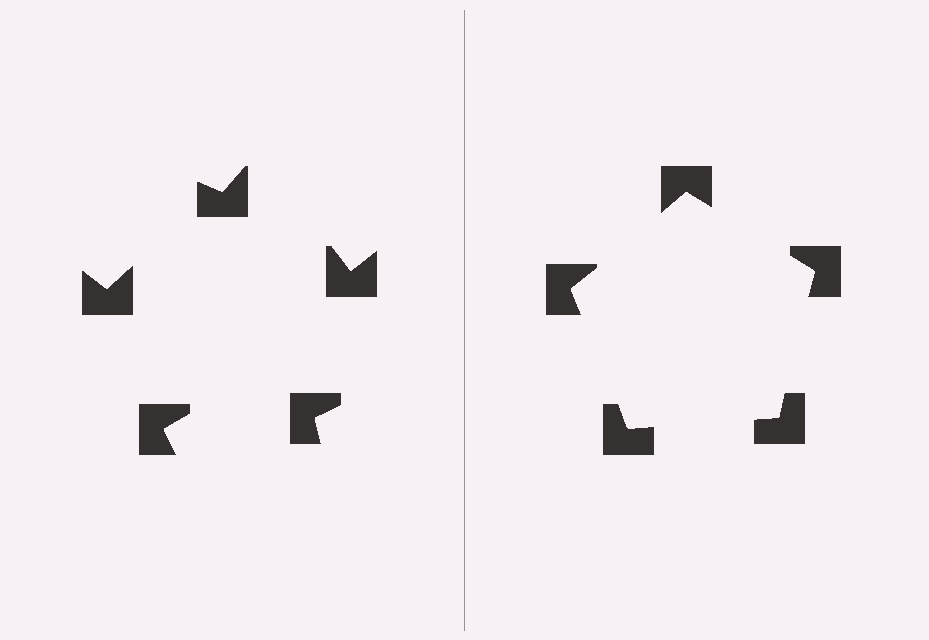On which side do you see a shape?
An illusory pentagon appears on the right side. On the left side the wedge cuts are rotated, so no coherent shape forms.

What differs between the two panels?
The notched squares are positioned identically on both sides; only the wedge orientations differ. On the right they align to a pentagon; on the left they are misaligned.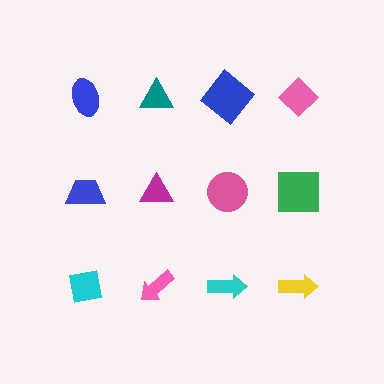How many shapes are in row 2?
4 shapes.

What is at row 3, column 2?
A pink arrow.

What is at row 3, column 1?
A cyan square.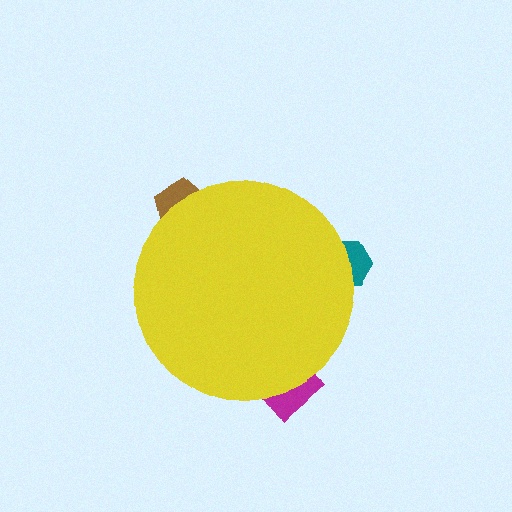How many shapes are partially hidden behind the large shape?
3 shapes are partially hidden.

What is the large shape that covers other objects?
A yellow circle.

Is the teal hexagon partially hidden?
Yes, the teal hexagon is partially hidden behind the yellow circle.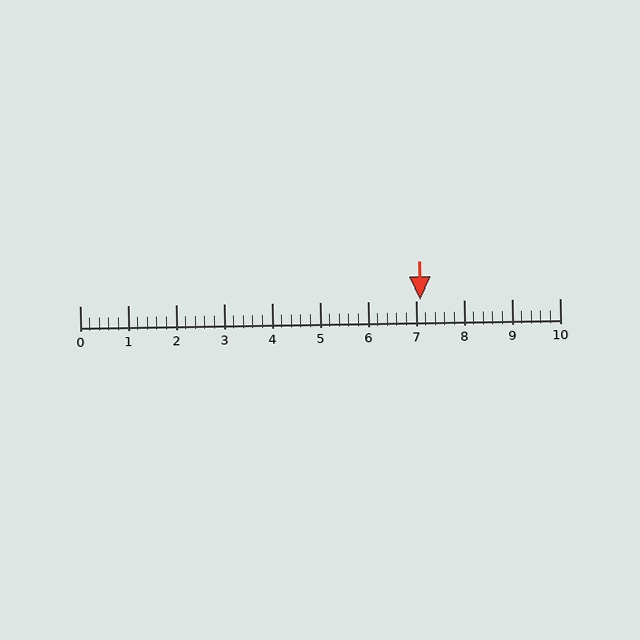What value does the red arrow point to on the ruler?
The red arrow points to approximately 7.1.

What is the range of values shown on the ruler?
The ruler shows values from 0 to 10.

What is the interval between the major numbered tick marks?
The major tick marks are spaced 1 units apart.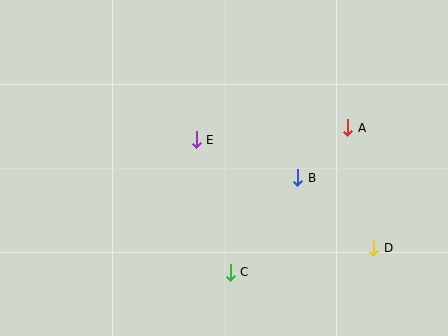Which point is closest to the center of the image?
Point E at (196, 140) is closest to the center.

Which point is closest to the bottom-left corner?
Point C is closest to the bottom-left corner.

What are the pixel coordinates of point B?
Point B is at (298, 178).